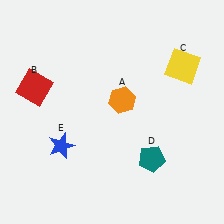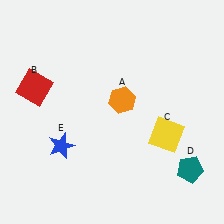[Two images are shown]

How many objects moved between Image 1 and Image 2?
2 objects moved between the two images.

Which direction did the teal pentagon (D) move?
The teal pentagon (D) moved right.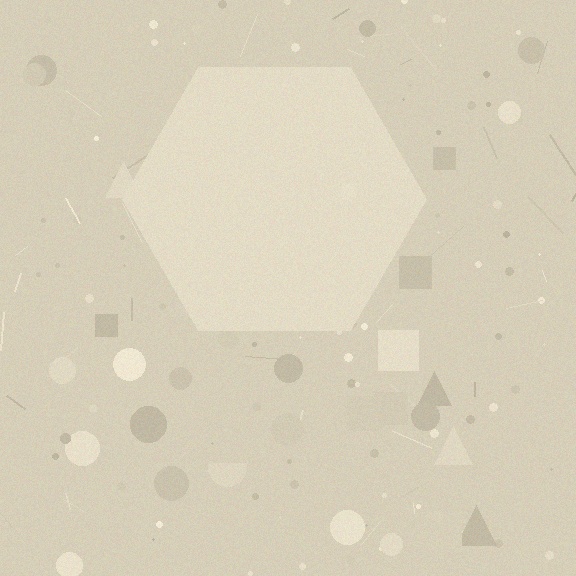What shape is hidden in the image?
A hexagon is hidden in the image.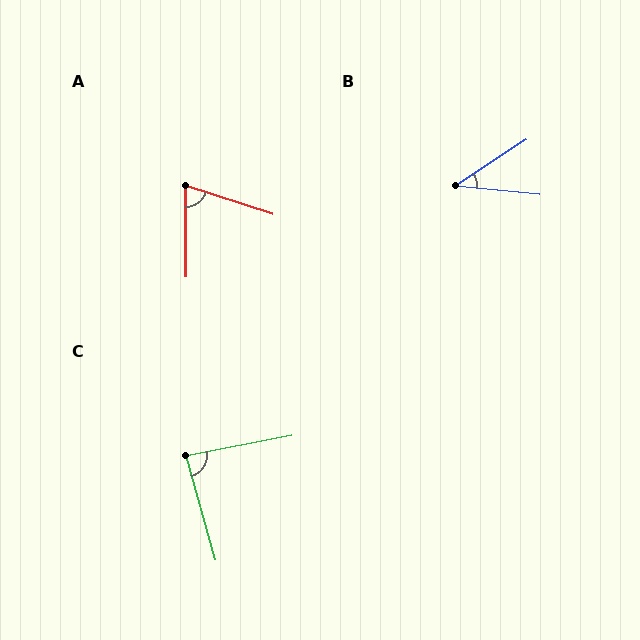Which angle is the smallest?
B, at approximately 39 degrees.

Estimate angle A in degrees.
Approximately 72 degrees.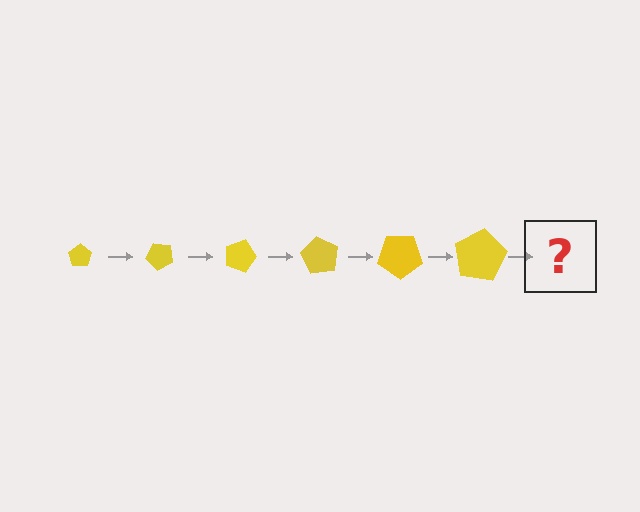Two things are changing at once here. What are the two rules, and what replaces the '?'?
The two rules are that the pentagon grows larger each step and it rotates 45 degrees each step. The '?' should be a pentagon, larger than the previous one and rotated 270 degrees from the start.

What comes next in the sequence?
The next element should be a pentagon, larger than the previous one and rotated 270 degrees from the start.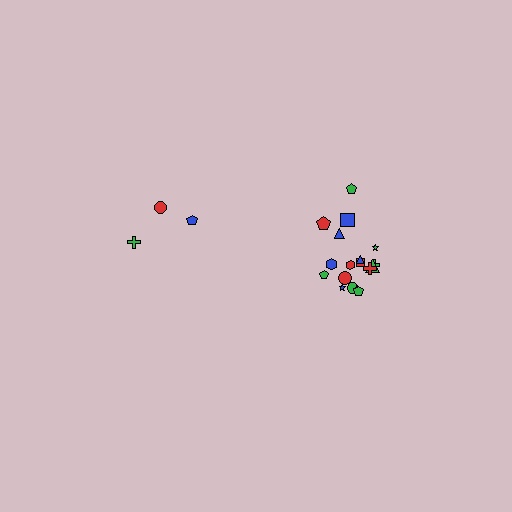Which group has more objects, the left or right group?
The right group.